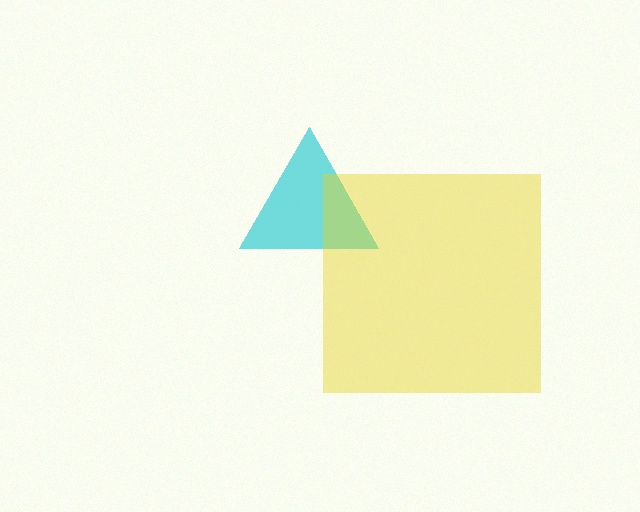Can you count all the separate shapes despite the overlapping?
Yes, there are 2 separate shapes.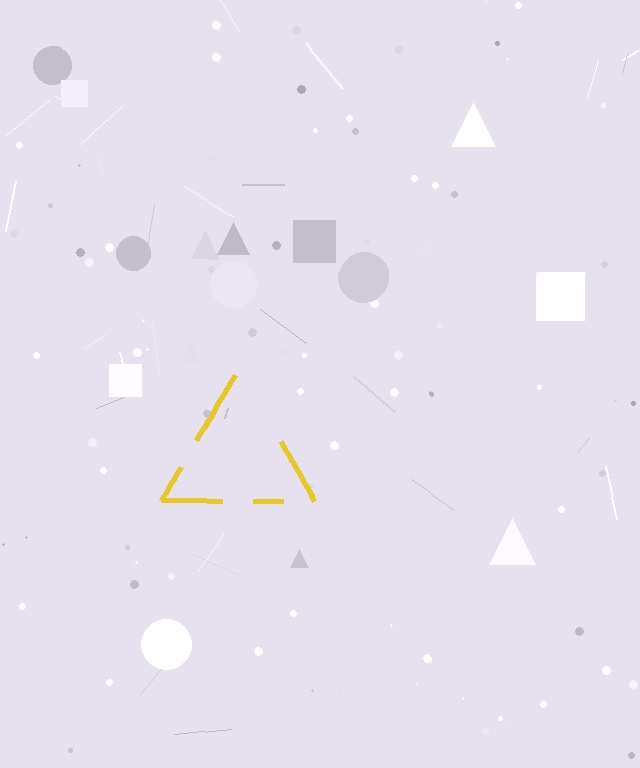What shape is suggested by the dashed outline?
The dashed outline suggests a triangle.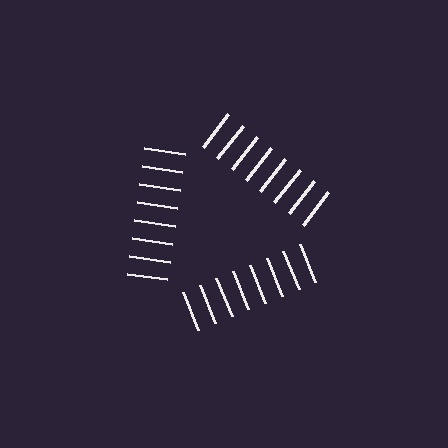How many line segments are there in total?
24 — 8 along each of the 3 edges.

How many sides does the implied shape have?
3 sides — the line-ends trace a triangle.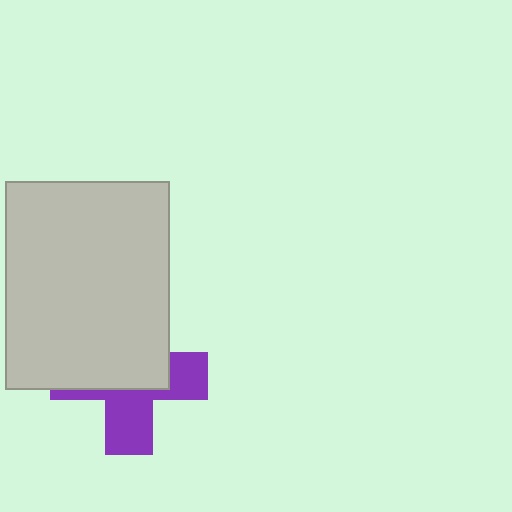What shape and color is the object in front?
The object in front is a light gray rectangle.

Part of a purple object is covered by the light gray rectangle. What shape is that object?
It is a cross.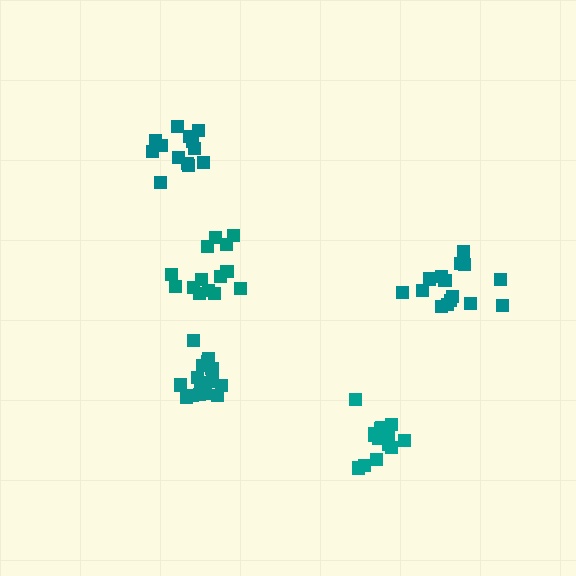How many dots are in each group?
Group 1: 15 dots, Group 2: 16 dots, Group 3: 14 dots, Group 4: 13 dots, Group 5: 16 dots (74 total).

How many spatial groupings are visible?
There are 5 spatial groupings.